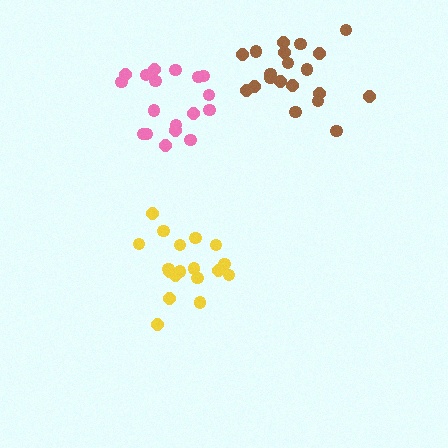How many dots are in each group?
Group 1: 18 dots, Group 2: 18 dots, Group 3: 21 dots (57 total).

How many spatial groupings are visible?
There are 3 spatial groupings.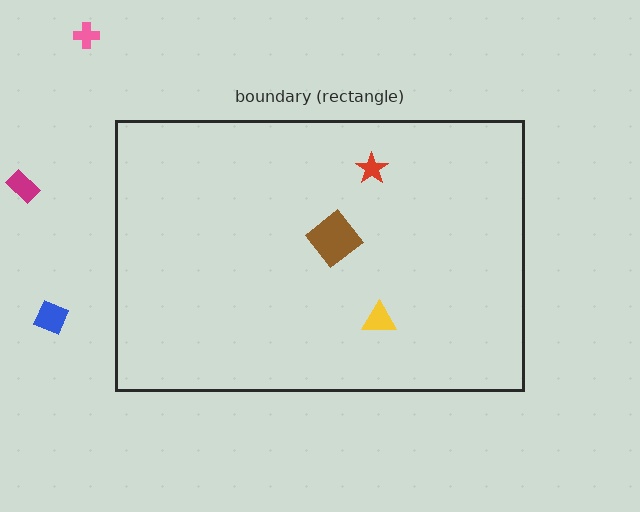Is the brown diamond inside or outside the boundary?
Inside.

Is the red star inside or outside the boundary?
Inside.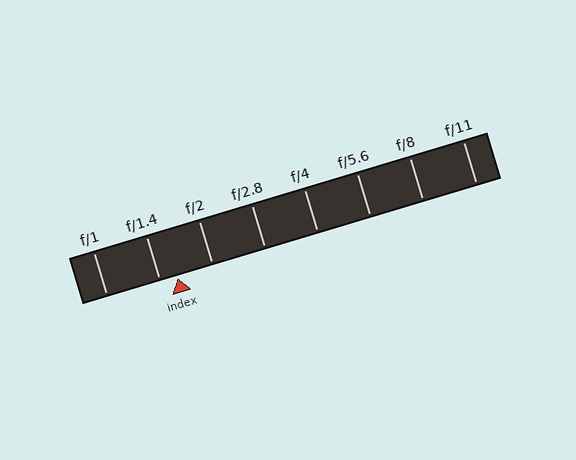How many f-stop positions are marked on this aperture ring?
There are 8 f-stop positions marked.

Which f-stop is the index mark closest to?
The index mark is closest to f/1.4.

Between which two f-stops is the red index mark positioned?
The index mark is between f/1.4 and f/2.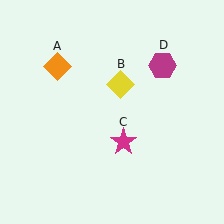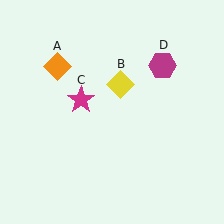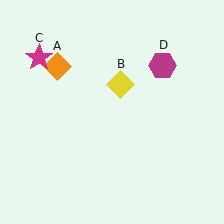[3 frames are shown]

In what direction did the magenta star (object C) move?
The magenta star (object C) moved up and to the left.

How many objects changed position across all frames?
1 object changed position: magenta star (object C).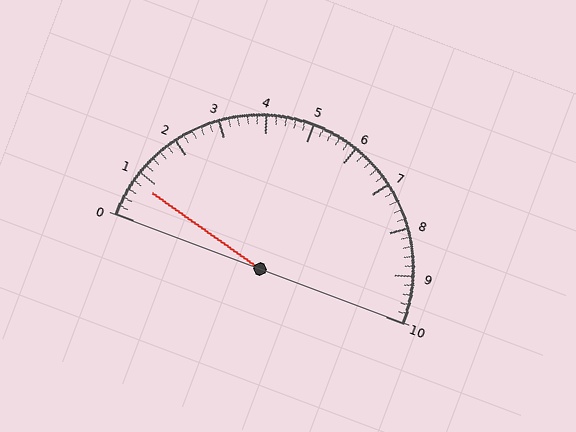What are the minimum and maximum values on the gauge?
The gauge ranges from 0 to 10.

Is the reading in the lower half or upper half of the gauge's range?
The reading is in the lower half of the range (0 to 10).